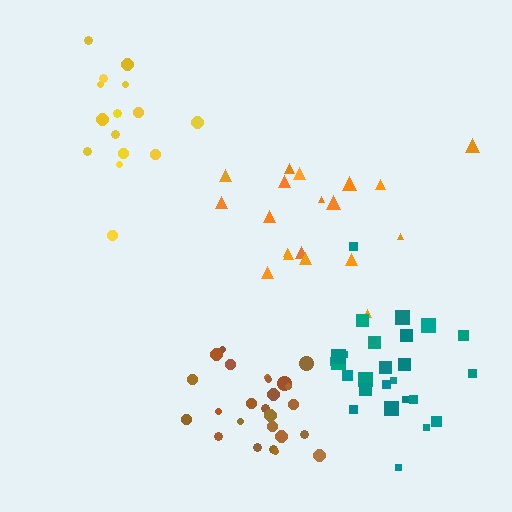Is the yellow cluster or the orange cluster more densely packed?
Yellow.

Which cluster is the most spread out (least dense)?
Orange.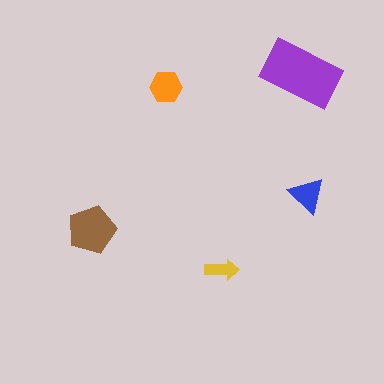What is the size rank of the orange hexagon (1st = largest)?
3rd.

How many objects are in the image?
There are 5 objects in the image.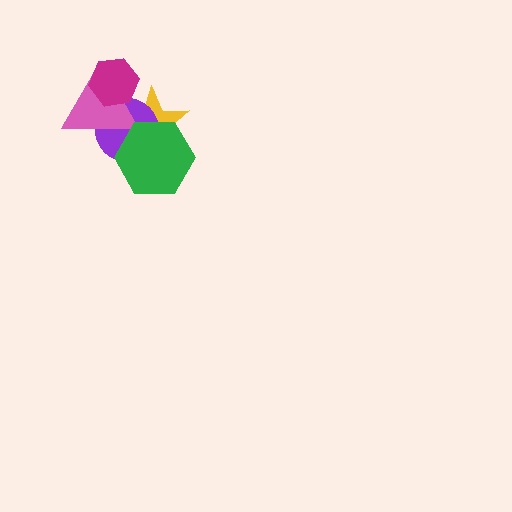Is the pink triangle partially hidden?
Yes, it is partially covered by another shape.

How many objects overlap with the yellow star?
3 objects overlap with the yellow star.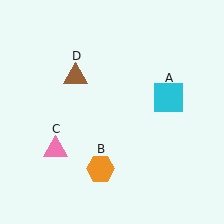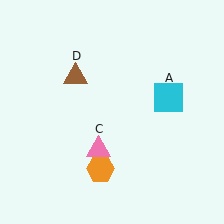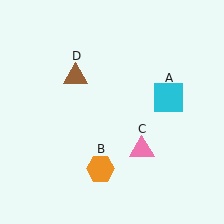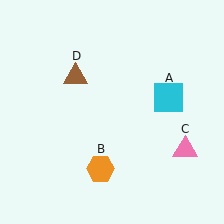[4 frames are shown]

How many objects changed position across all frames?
1 object changed position: pink triangle (object C).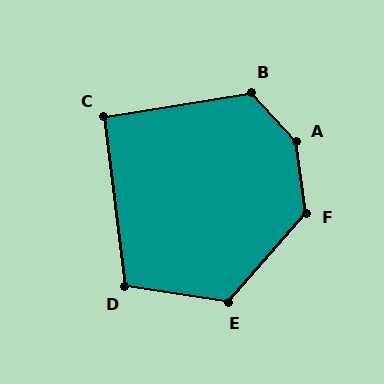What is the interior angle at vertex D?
Approximately 106 degrees (obtuse).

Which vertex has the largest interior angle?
A, at approximately 145 degrees.